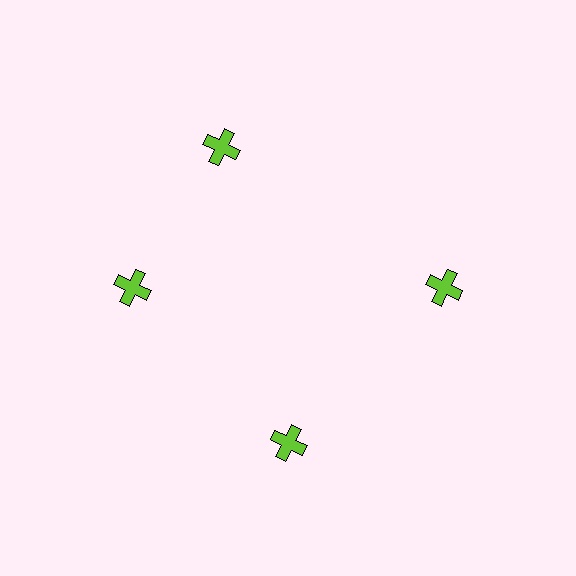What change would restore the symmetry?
The symmetry would be restored by rotating it back into even spacing with its neighbors so that all 4 crosses sit at equal angles and equal distance from the center.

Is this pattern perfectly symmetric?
No. The 4 lime crosses are arranged in a ring, but one element near the 12 o'clock position is rotated out of alignment along the ring, breaking the 4-fold rotational symmetry.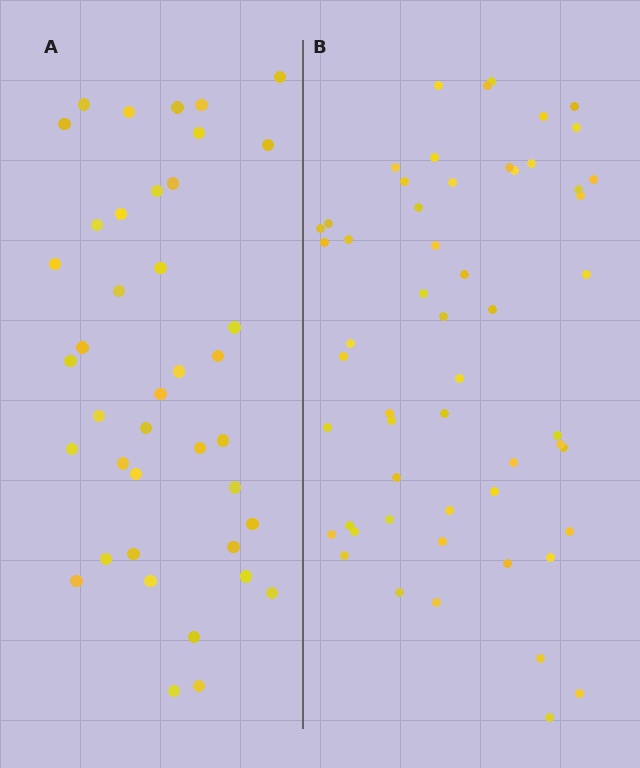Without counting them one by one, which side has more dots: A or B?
Region B (the right region) has more dots.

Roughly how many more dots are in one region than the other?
Region B has approximately 15 more dots than region A.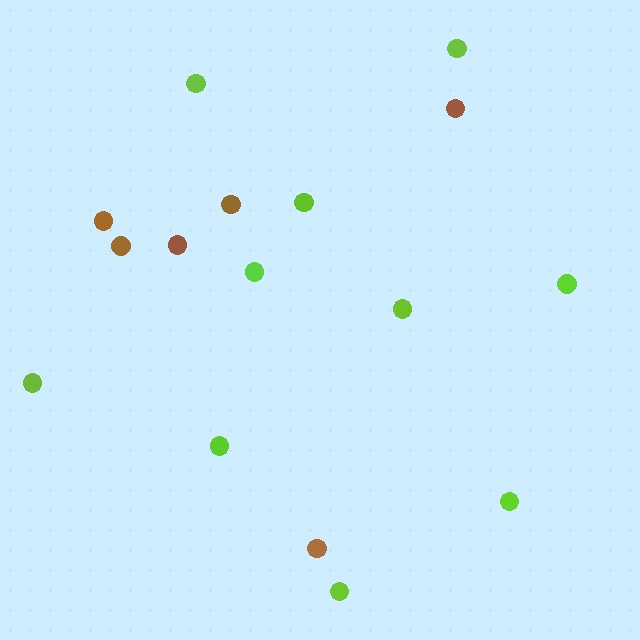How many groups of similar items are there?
There are 2 groups: one group of brown circles (6) and one group of lime circles (10).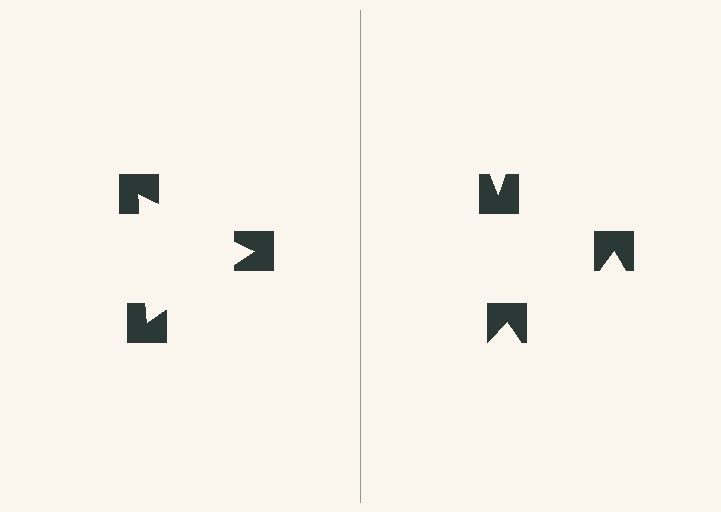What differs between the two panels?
The notched squares are positioned identically on both sides; only the wedge orientations differ. On the left they align to a triangle; on the right they are misaligned.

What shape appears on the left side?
An illusory triangle.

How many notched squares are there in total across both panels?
6 — 3 on each side.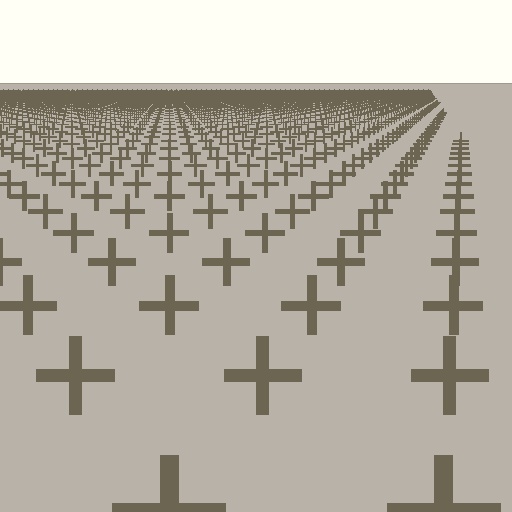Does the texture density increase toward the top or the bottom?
Density increases toward the top.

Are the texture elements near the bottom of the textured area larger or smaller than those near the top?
Larger. Near the bottom, elements are closer to the viewer and appear at a bigger on-screen size.